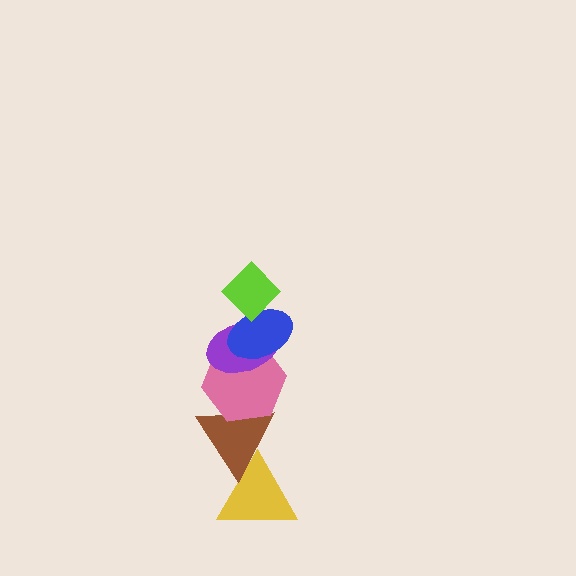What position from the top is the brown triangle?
The brown triangle is 5th from the top.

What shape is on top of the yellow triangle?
The brown triangle is on top of the yellow triangle.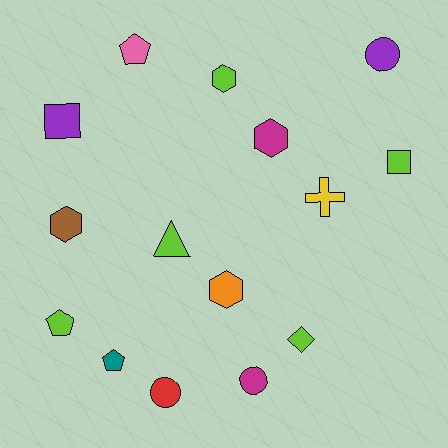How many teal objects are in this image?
There is 1 teal object.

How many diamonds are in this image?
There is 1 diamond.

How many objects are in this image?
There are 15 objects.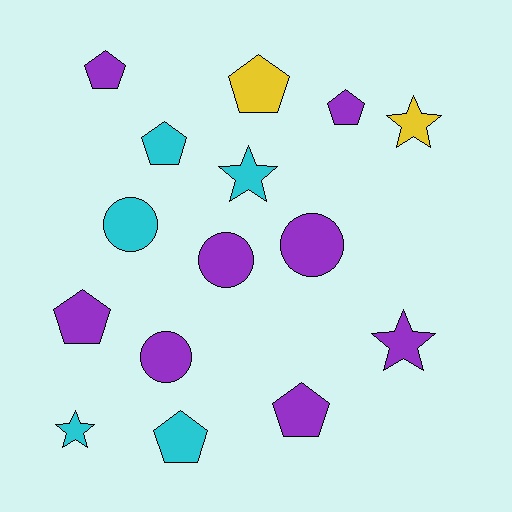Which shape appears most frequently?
Pentagon, with 7 objects.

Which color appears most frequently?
Purple, with 8 objects.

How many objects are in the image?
There are 15 objects.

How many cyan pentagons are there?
There are 2 cyan pentagons.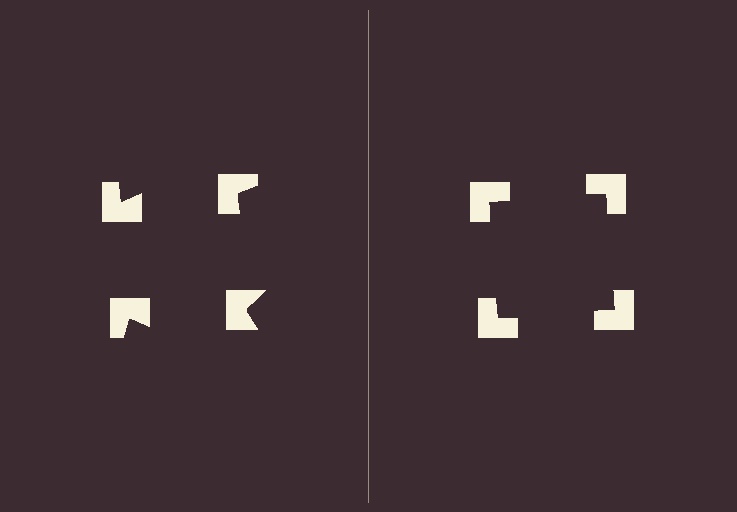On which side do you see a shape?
An illusory square appears on the right side. On the left side the wedge cuts are rotated, so no coherent shape forms.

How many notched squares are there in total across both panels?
8 — 4 on each side.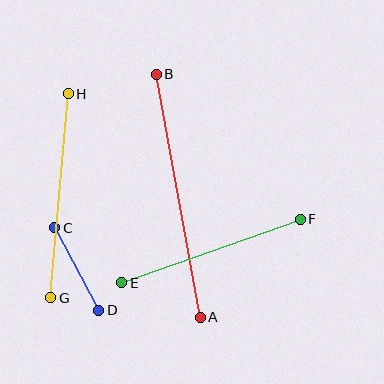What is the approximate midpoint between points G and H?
The midpoint is at approximately (59, 196) pixels.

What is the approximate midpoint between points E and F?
The midpoint is at approximately (211, 251) pixels.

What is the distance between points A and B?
The distance is approximately 247 pixels.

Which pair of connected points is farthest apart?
Points A and B are farthest apart.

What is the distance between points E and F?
The distance is approximately 190 pixels.